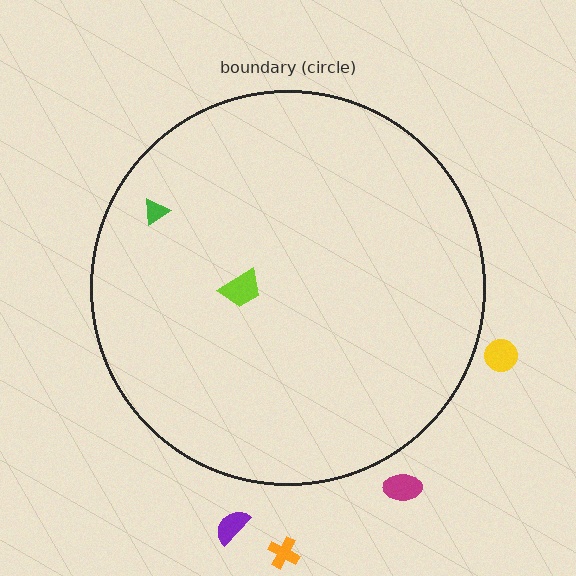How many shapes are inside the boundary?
2 inside, 4 outside.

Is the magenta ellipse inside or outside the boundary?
Outside.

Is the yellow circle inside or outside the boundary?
Outside.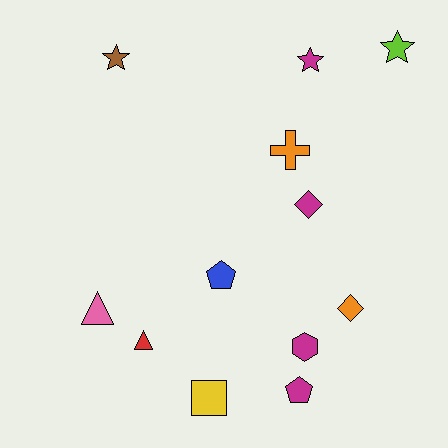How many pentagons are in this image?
There are 2 pentagons.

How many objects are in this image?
There are 12 objects.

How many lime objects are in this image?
There is 1 lime object.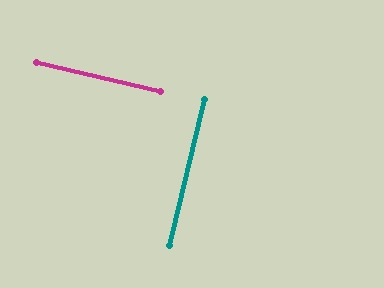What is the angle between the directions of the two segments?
Approximately 90 degrees.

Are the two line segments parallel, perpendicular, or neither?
Perpendicular — they meet at approximately 90°.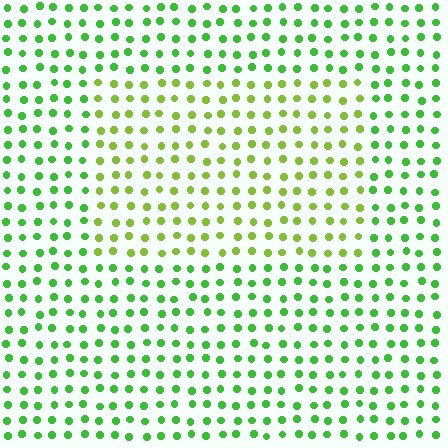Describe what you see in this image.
The image is filled with small green elements in a uniform arrangement. A rectangle-shaped region is visible where the elements are tinted to a slightly different hue, forming a subtle color boundary.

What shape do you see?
I see a rectangle.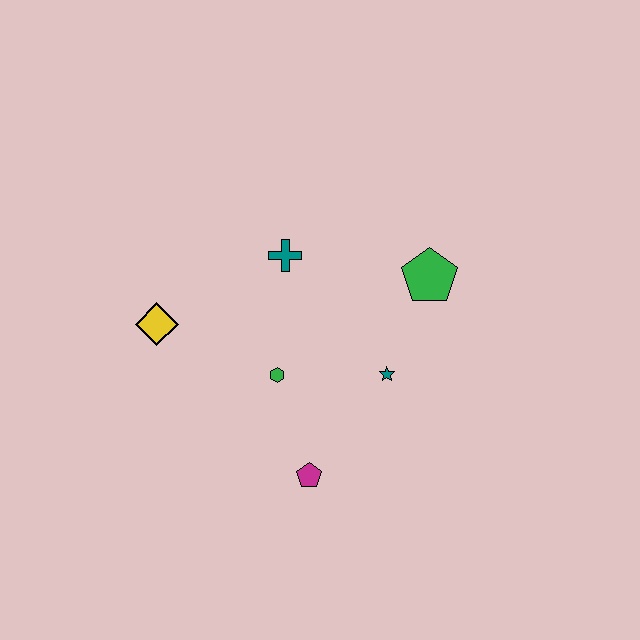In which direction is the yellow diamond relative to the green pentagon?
The yellow diamond is to the left of the green pentagon.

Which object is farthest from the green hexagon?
The green pentagon is farthest from the green hexagon.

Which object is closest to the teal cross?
The green hexagon is closest to the teal cross.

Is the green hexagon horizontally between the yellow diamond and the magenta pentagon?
Yes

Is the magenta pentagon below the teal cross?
Yes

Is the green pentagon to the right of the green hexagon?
Yes